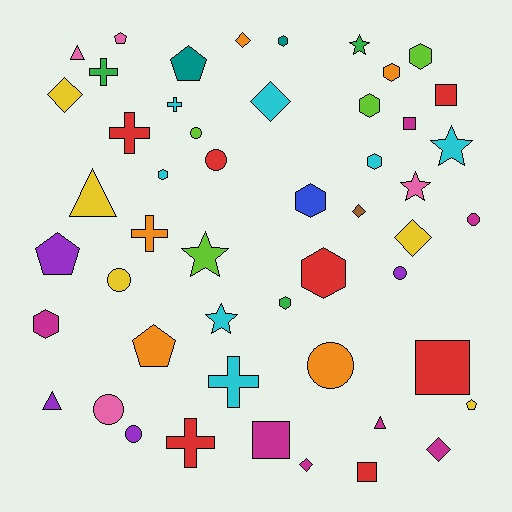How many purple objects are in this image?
There are 4 purple objects.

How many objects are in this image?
There are 50 objects.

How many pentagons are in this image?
There are 5 pentagons.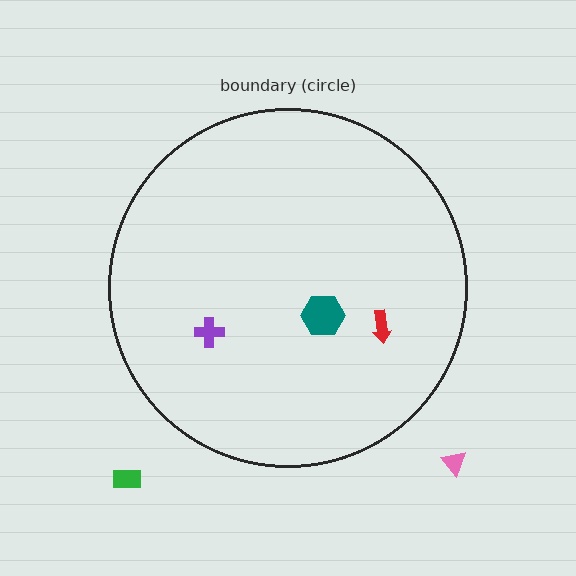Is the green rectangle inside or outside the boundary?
Outside.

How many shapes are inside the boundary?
3 inside, 2 outside.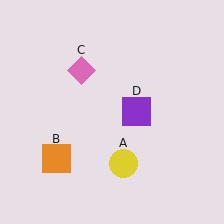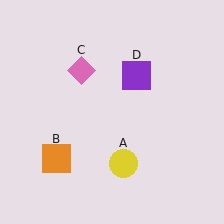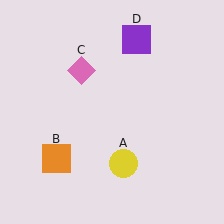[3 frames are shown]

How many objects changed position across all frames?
1 object changed position: purple square (object D).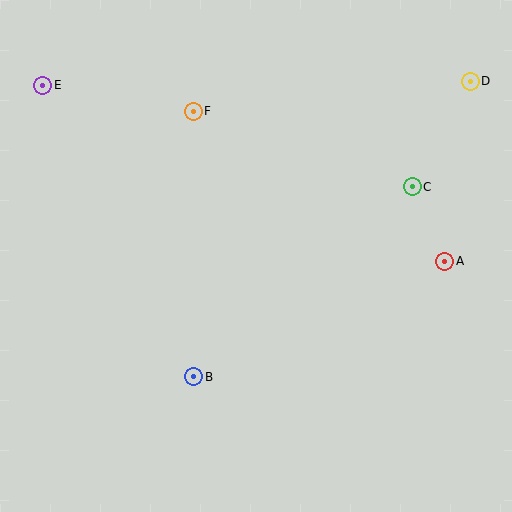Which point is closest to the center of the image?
Point B at (194, 377) is closest to the center.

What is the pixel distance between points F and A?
The distance between F and A is 293 pixels.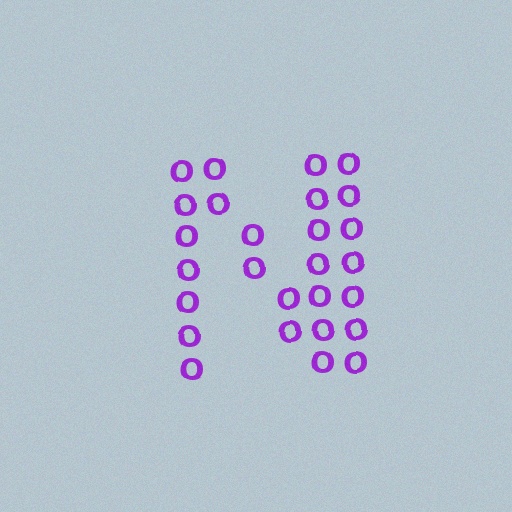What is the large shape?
The large shape is the letter N.